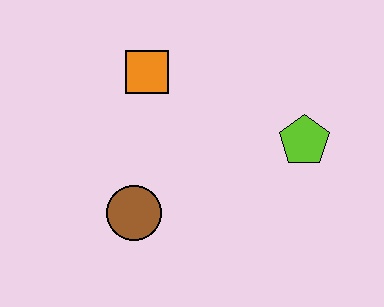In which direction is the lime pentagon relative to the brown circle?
The lime pentagon is to the right of the brown circle.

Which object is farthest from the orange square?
The lime pentagon is farthest from the orange square.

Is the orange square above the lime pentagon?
Yes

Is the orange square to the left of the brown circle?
No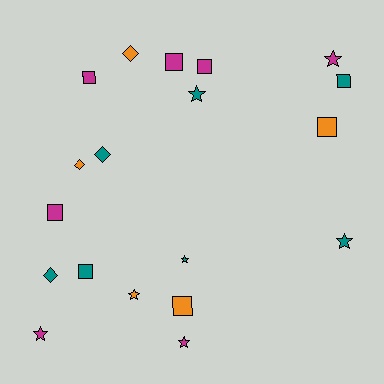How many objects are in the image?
There are 19 objects.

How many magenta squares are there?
There are 4 magenta squares.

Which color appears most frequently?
Teal, with 7 objects.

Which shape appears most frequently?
Square, with 8 objects.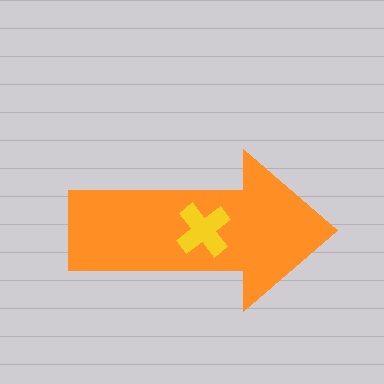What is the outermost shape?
The orange arrow.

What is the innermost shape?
The yellow cross.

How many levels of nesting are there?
2.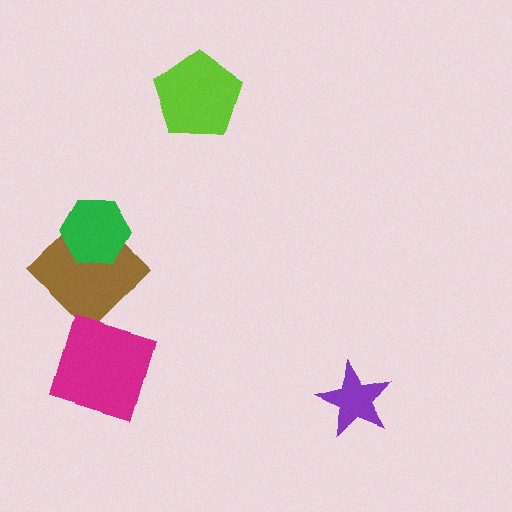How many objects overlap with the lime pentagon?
0 objects overlap with the lime pentagon.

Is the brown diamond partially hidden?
Yes, it is partially covered by another shape.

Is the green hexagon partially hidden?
No, no other shape covers it.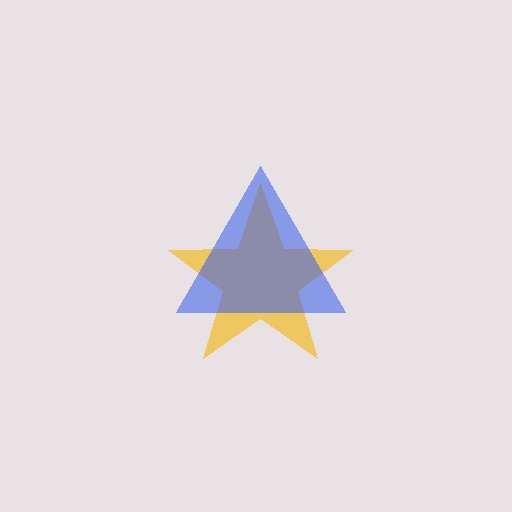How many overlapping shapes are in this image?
There are 2 overlapping shapes in the image.